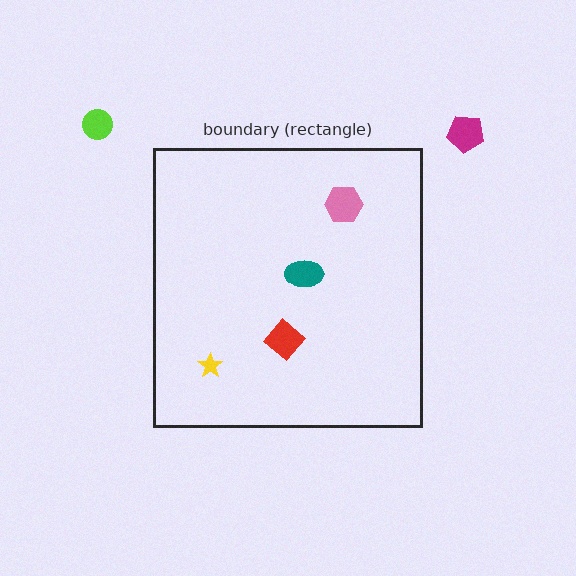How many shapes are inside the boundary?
4 inside, 2 outside.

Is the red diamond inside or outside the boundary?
Inside.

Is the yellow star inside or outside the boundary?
Inside.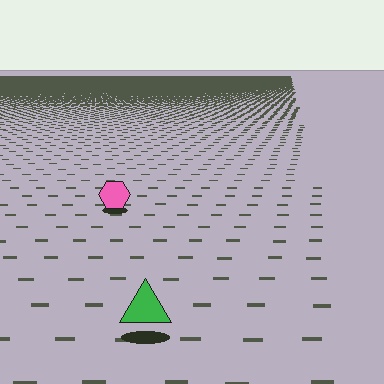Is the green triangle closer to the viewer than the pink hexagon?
Yes. The green triangle is closer — you can tell from the texture gradient: the ground texture is coarser near it.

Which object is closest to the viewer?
The green triangle is closest. The texture marks near it are larger and more spread out.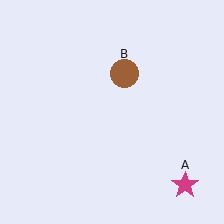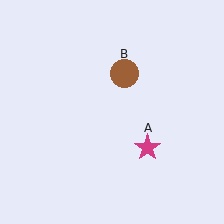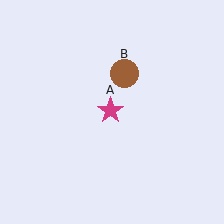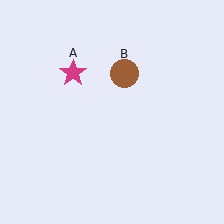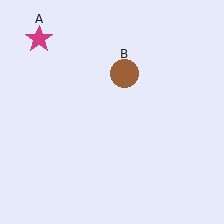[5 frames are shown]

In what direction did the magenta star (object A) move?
The magenta star (object A) moved up and to the left.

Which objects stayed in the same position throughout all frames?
Brown circle (object B) remained stationary.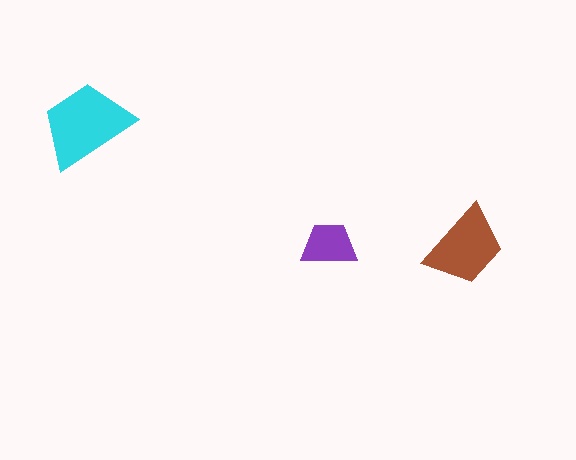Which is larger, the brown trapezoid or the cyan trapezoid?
The cyan one.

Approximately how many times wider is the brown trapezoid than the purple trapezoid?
About 1.5 times wider.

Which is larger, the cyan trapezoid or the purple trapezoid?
The cyan one.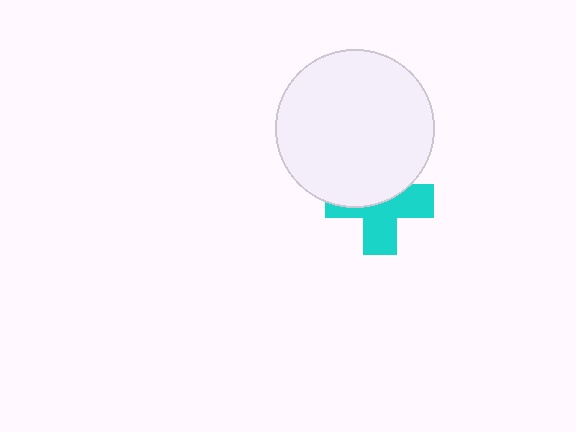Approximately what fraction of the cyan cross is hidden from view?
Roughly 47% of the cyan cross is hidden behind the white circle.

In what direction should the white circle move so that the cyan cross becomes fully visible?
The white circle should move up. That is the shortest direction to clear the overlap and leave the cyan cross fully visible.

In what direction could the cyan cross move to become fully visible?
The cyan cross could move down. That would shift it out from behind the white circle entirely.